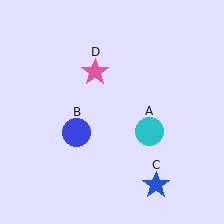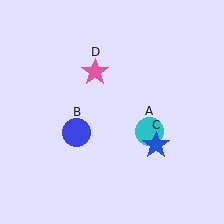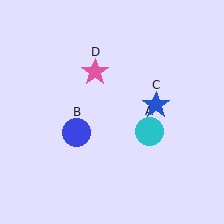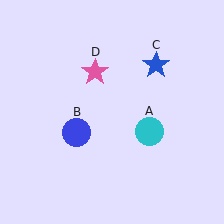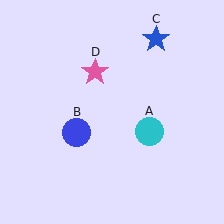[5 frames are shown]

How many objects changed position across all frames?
1 object changed position: blue star (object C).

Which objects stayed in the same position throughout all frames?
Cyan circle (object A) and blue circle (object B) and pink star (object D) remained stationary.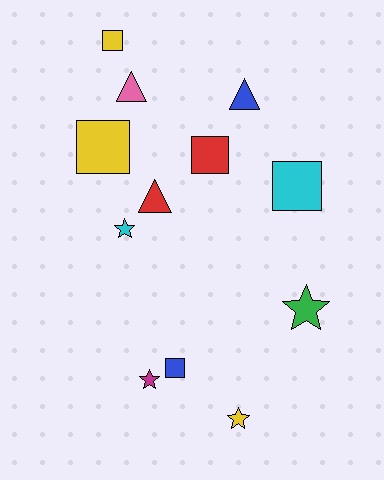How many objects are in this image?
There are 12 objects.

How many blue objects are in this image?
There are 2 blue objects.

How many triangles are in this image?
There are 3 triangles.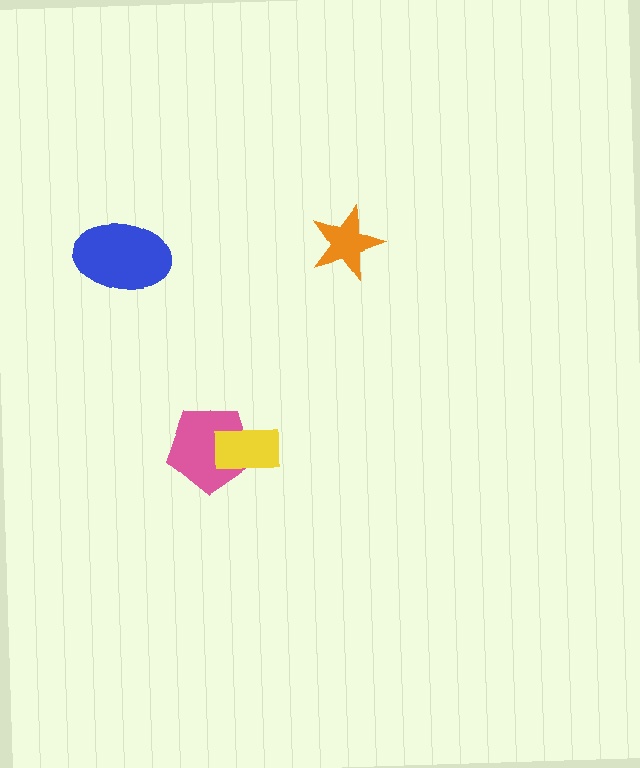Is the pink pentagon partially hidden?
Yes, it is partially covered by another shape.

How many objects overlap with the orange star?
0 objects overlap with the orange star.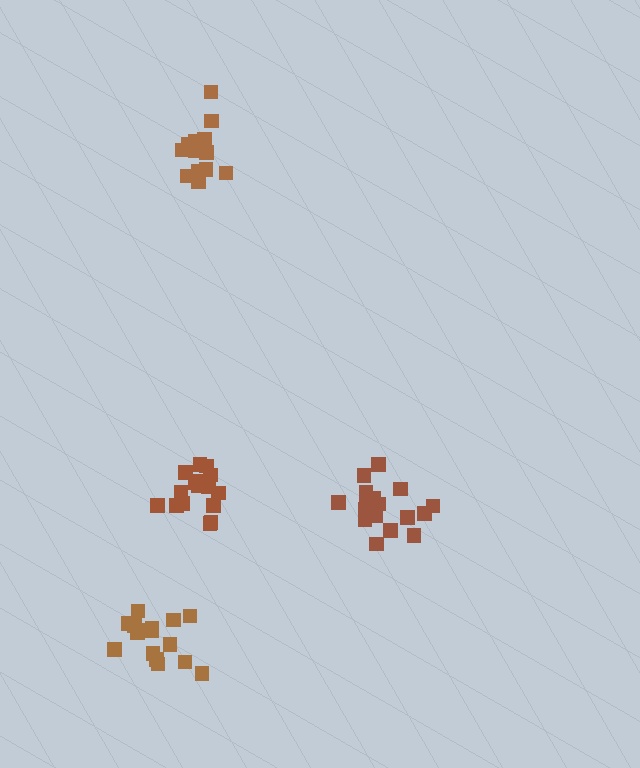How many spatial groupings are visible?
There are 4 spatial groupings.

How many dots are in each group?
Group 1: 18 dots, Group 2: 13 dots, Group 3: 16 dots, Group 4: 17 dots (64 total).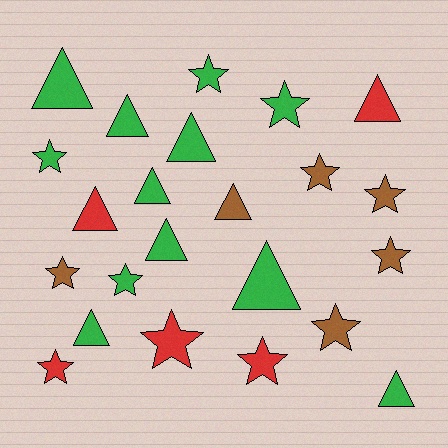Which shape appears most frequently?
Star, with 12 objects.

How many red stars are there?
There are 3 red stars.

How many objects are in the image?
There are 23 objects.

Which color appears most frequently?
Green, with 12 objects.